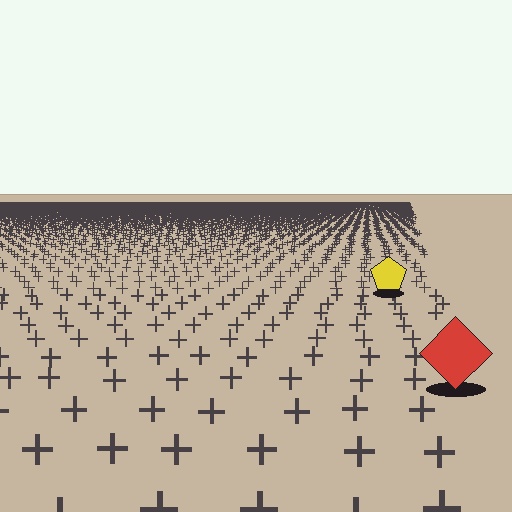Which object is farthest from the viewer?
The yellow pentagon is farthest from the viewer. It appears smaller and the ground texture around it is denser.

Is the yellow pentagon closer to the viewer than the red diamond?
No. The red diamond is closer — you can tell from the texture gradient: the ground texture is coarser near it.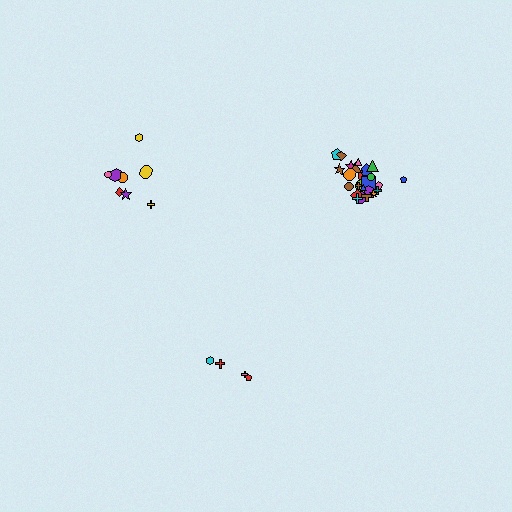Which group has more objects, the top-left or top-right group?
The top-right group.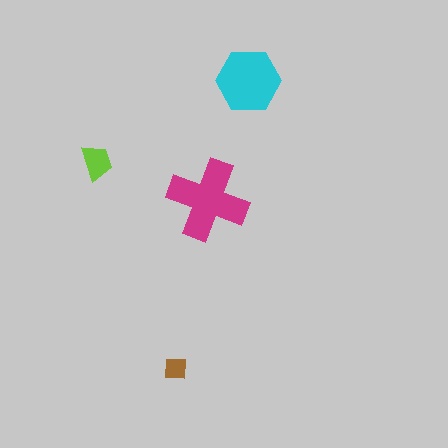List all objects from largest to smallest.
The magenta cross, the cyan hexagon, the lime trapezoid, the brown square.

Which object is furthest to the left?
The lime trapezoid is leftmost.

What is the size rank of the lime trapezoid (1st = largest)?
3rd.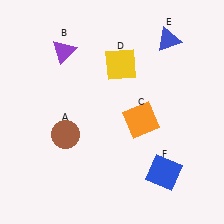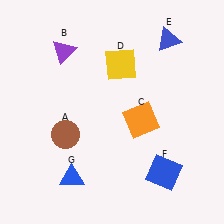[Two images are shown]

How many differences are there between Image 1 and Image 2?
There is 1 difference between the two images.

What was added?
A blue triangle (G) was added in Image 2.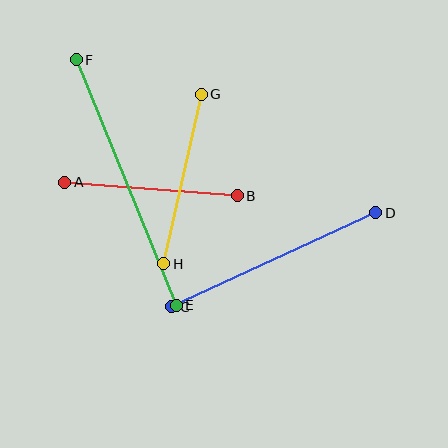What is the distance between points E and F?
The distance is approximately 265 pixels.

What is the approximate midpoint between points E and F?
The midpoint is at approximately (126, 183) pixels.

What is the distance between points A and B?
The distance is approximately 173 pixels.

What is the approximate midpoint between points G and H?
The midpoint is at approximately (183, 179) pixels.